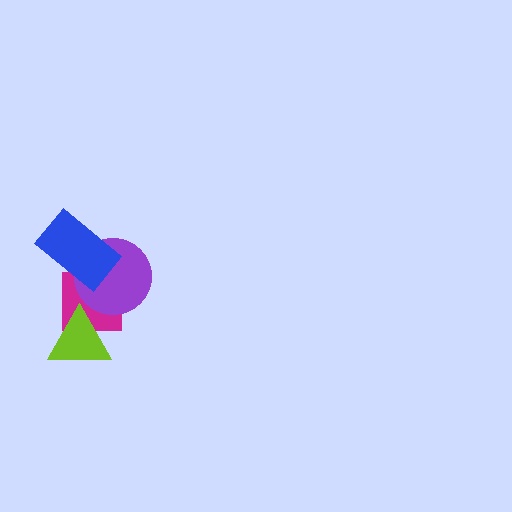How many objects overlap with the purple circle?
2 objects overlap with the purple circle.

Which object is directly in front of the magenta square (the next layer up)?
The lime triangle is directly in front of the magenta square.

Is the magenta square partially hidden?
Yes, it is partially covered by another shape.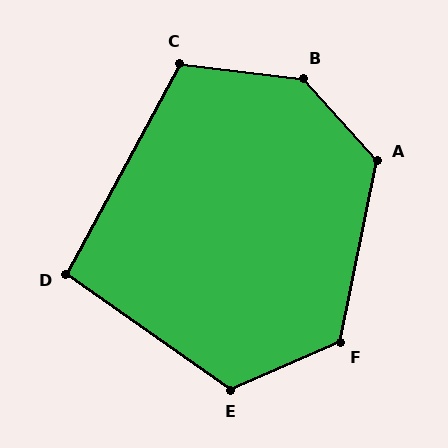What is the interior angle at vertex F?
Approximately 125 degrees (obtuse).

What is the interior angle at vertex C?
Approximately 112 degrees (obtuse).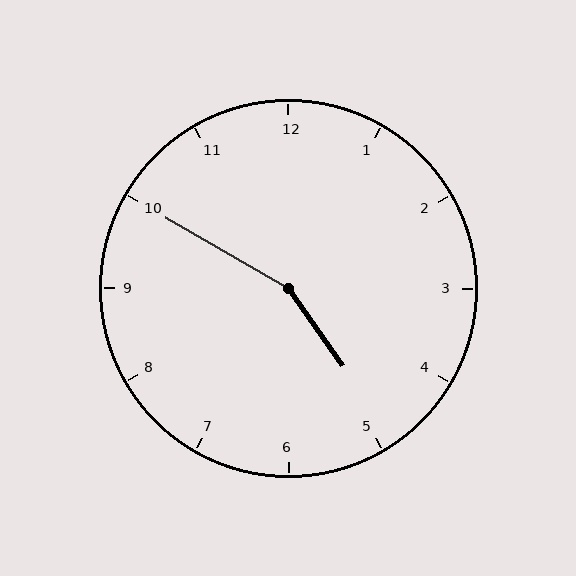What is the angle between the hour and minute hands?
Approximately 155 degrees.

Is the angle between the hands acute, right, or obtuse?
It is obtuse.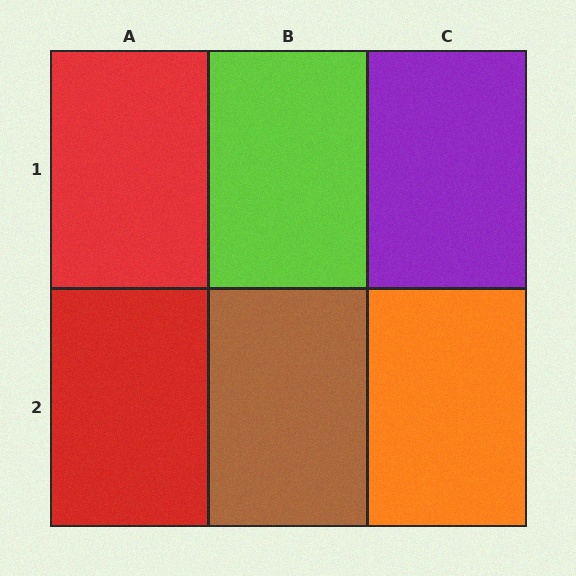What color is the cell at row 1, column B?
Lime.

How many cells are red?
2 cells are red.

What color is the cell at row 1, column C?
Purple.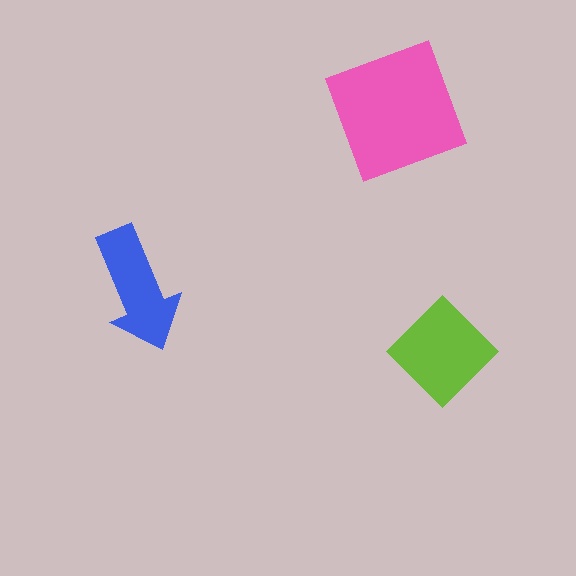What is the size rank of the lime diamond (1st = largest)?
2nd.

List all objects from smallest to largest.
The blue arrow, the lime diamond, the pink square.